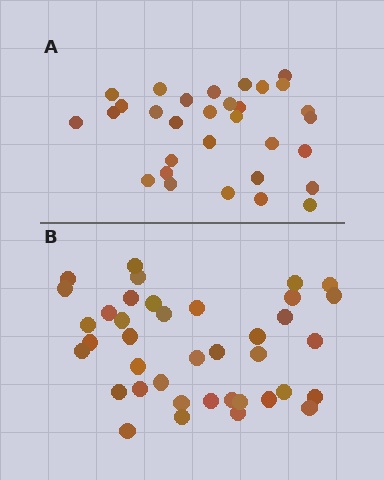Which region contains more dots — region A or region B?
Region B (the bottom region) has more dots.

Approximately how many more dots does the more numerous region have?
Region B has roughly 8 or so more dots than region A.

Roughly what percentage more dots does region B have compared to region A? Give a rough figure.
About 25% more.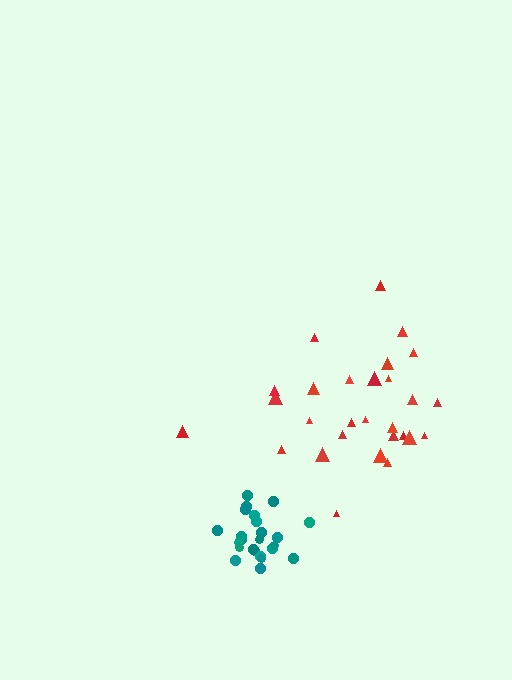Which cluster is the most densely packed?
Teal.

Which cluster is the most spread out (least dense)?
Red.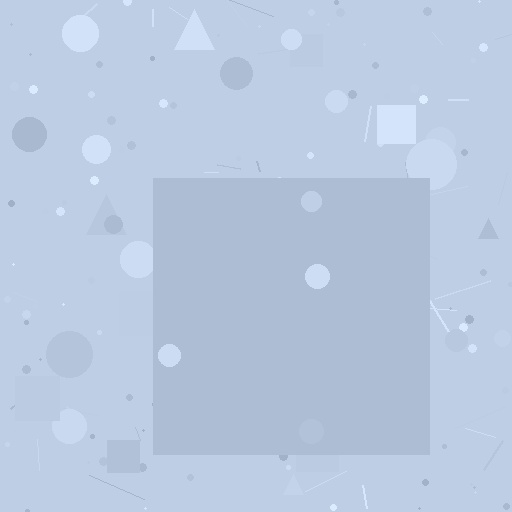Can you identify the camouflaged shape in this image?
The camouflaged shape is a square.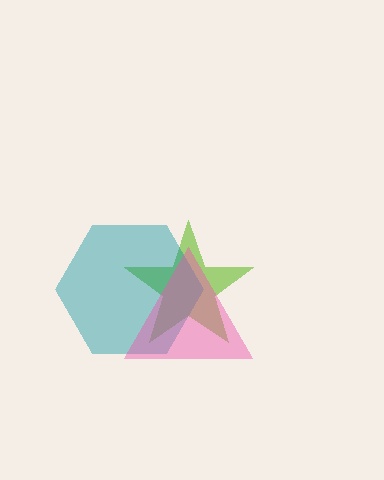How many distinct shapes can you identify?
There are 3 distinct shapes: a lime star, a teal hexagon, a pink triangle.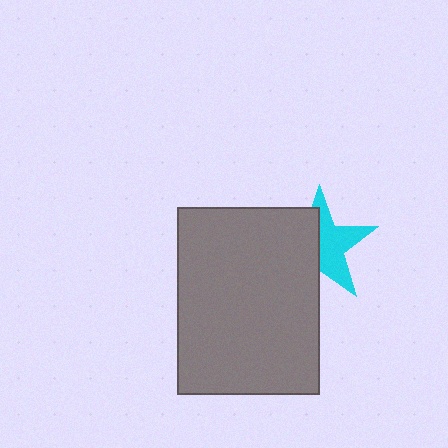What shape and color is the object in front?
The object in front is a gray rectangle.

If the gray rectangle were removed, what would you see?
You would see the complete cyan star.